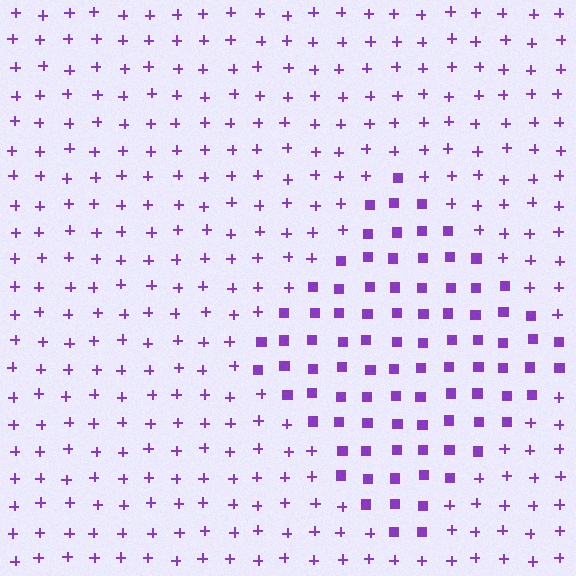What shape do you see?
I see a diamond.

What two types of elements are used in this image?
The image uses squares inside the diamond region and plus signs outside it.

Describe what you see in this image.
The image is filled with small purple elements arranged in a uniform grid. A diamond-shaped region contains squares, while the surrounding area contains plus signs. The boundary is defined purely by the change in element shape.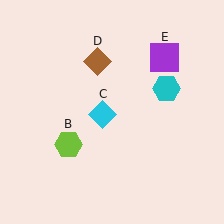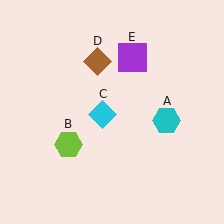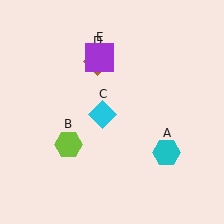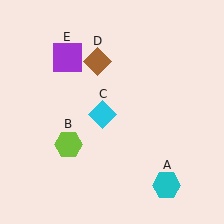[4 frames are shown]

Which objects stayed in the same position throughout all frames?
Lime hexagon (object B) and cyan diamond (object C) and brown diamond (object D) remained stationary.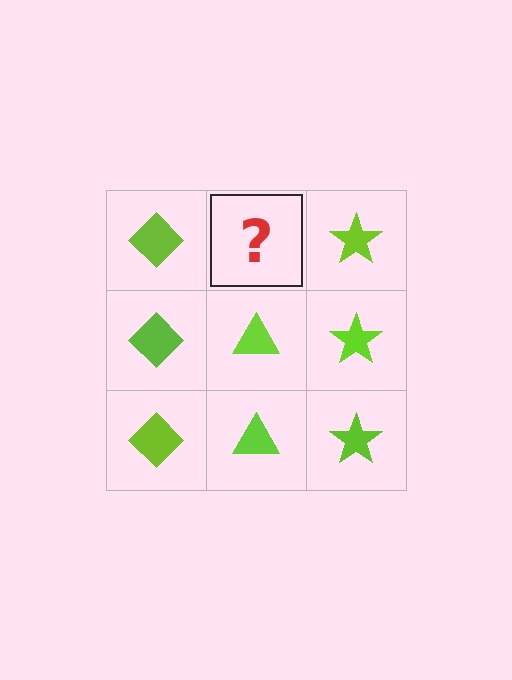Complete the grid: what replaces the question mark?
The question mark should be replaced with a lime triangle.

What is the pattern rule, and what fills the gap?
The rule is that each column has a consistent shape. The gap should be filled with a lime triangle.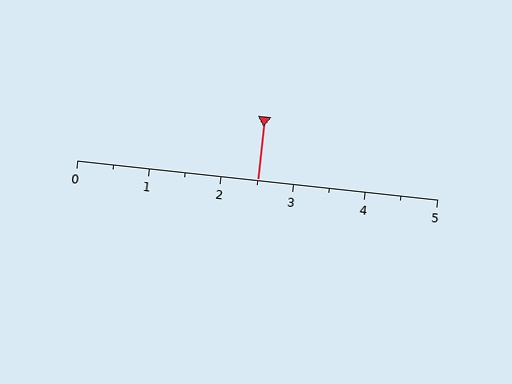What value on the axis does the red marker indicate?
The marker indicates approximately 2.5.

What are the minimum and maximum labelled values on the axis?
The axis runs from 0 to 5.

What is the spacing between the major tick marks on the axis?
The major ticks are spaced 1 apart.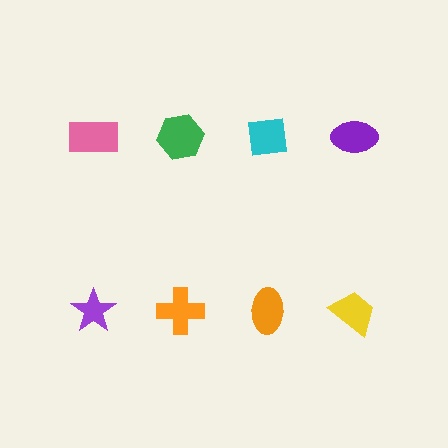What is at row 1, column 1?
A pink rectangle.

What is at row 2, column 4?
A yellow trapezoid.